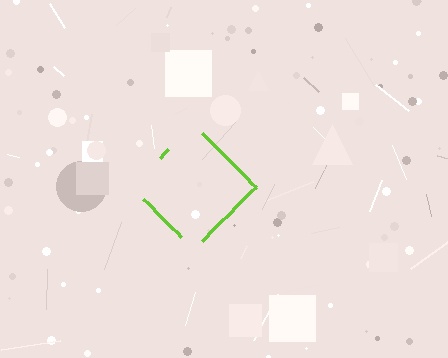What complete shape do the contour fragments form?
The contour fragments form a diamond.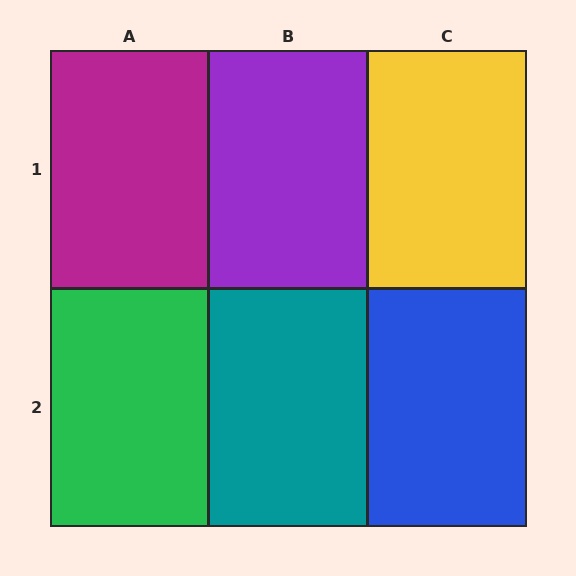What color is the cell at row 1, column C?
Yellow.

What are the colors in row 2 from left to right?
Green, teal, blue.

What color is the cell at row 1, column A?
Magenta.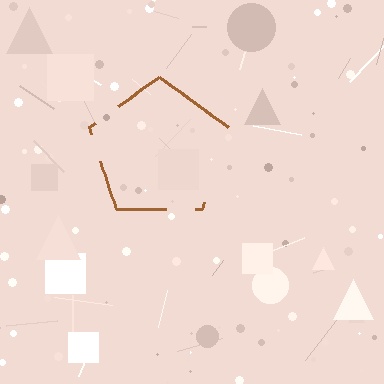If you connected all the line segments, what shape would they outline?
They would outline a pentagon.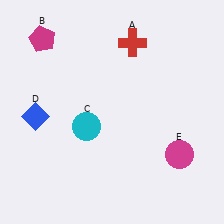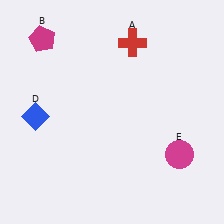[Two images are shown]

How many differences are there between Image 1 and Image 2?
There is 1 difference between the two images.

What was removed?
The cyan circle (C) was removed in Image 2.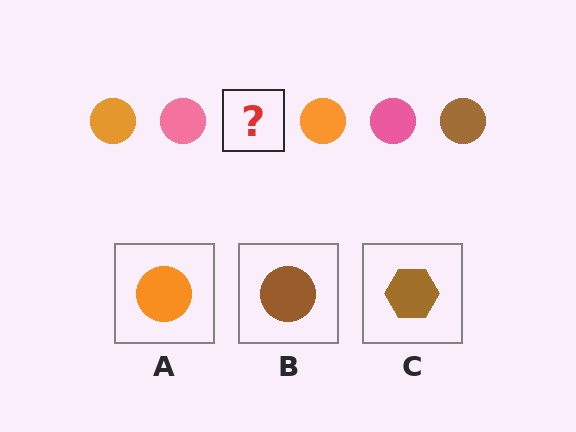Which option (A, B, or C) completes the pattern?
B.